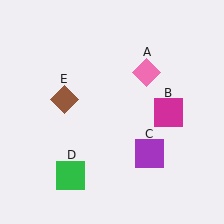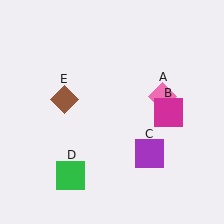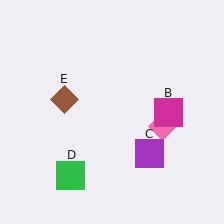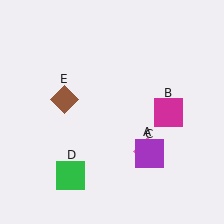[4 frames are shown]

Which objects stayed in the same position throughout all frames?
Magenta square (object B) and purple square (object C) and green square (object D) and brown diamond (object E) remained stationary.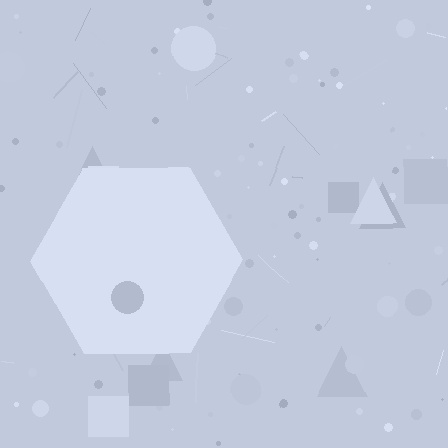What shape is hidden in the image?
A hexagon is hidden in the image.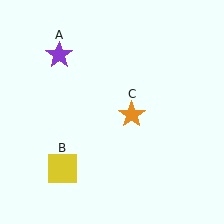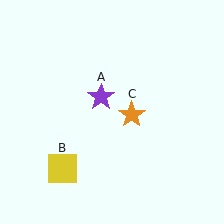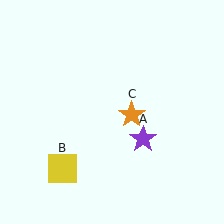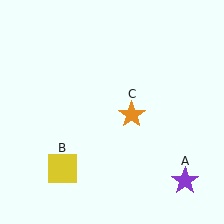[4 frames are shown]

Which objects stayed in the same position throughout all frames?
Yellow square (object B) and orange star (object C) remained stationary.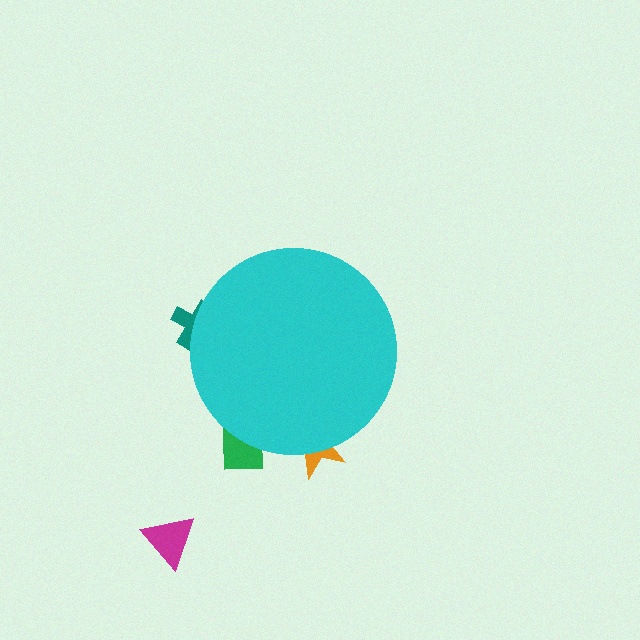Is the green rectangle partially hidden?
Yes, the green rectangle is partially hidden behind the cyan circle.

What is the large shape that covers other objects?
A cyan circle.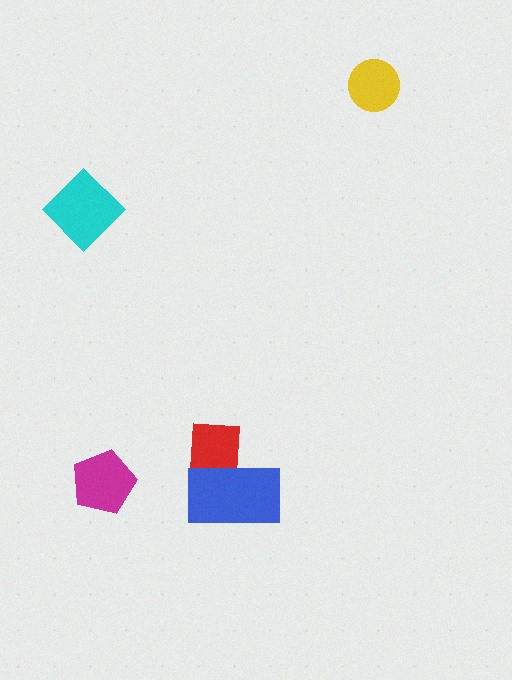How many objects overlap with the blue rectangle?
1 object overlaps with the blue rectangle.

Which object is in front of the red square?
The blue rectangle is in front of the red square.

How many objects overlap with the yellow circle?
0 objects overlap with the yellow circle.